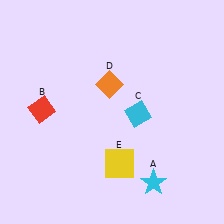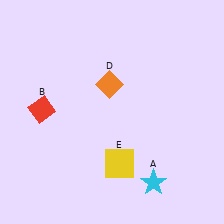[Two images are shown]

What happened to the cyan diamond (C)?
The cyan diamond (C) was removed in Image 2. It was in the bottom-right area of Image 1.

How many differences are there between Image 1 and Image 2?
There is 1 difference between the two images.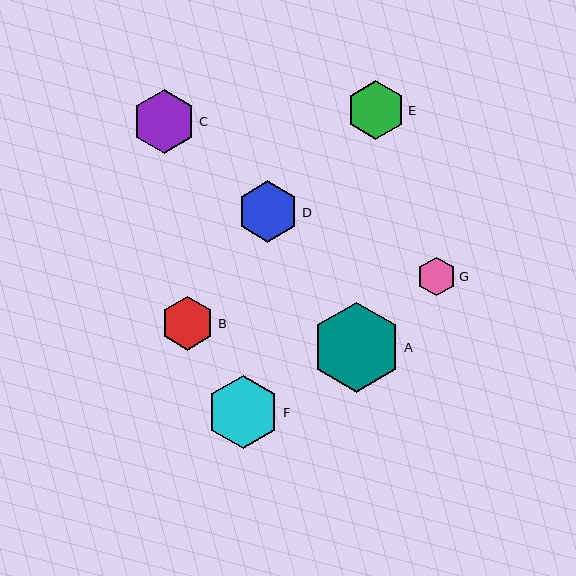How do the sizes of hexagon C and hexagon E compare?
Hexagon C and hexagon E are approximately the same size.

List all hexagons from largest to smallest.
From largest to smallest: A, F, C, D, E, B, G.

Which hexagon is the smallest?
Hexagon G is the smallest with a size of approximately 38 pixels.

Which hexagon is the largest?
Hexagon A is the largest with a size of approximately 89 pixels.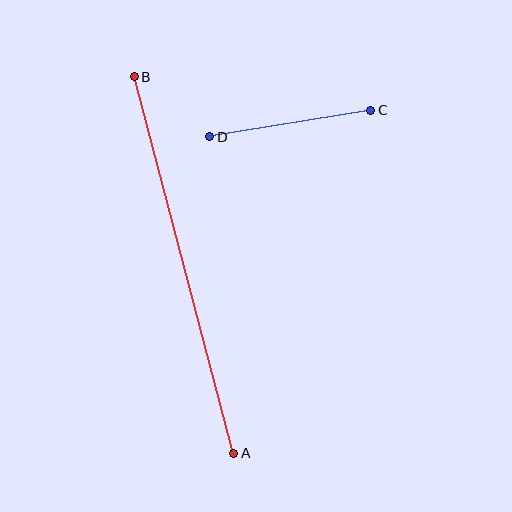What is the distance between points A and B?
The distance is approximately 390 pixels.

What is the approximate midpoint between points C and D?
The midpoint is at approximately (290, 123) pixels.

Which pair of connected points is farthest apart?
Points A and B are farthest apart.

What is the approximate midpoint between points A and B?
The midpoint is at approximately (184, 265) pixels.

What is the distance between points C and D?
The distance is approximately 163 pixels.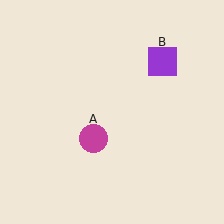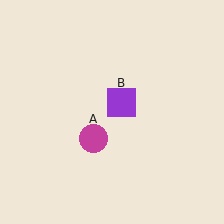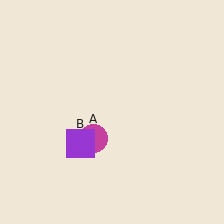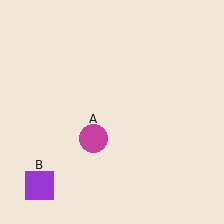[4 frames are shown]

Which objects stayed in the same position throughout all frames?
Magenta circle (object A) remained stationary.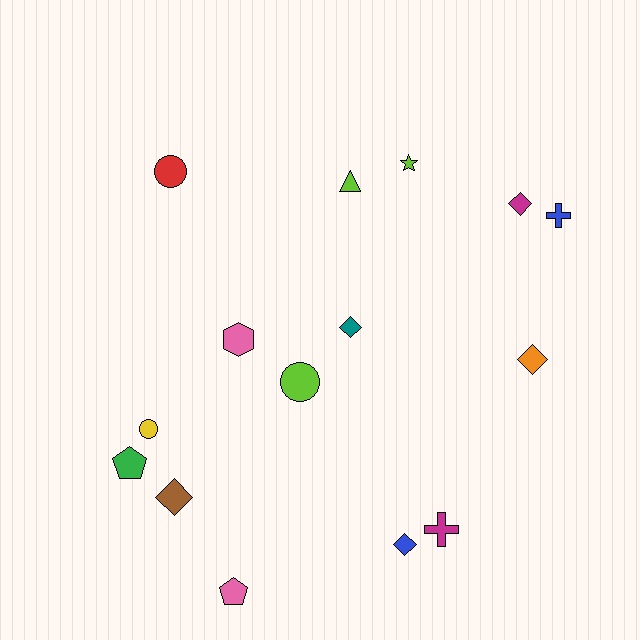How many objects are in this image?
There are 15 objects.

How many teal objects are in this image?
There is 1 teal object.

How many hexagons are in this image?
There is 1 hexagon.